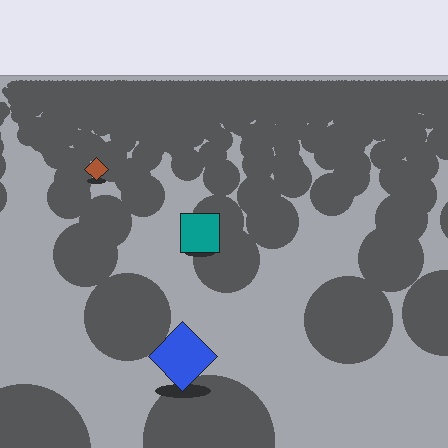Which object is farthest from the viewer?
The brown diamond is farthest from the viewer. It appears smaller and the ground texture around it is denser.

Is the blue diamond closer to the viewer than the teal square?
Yes. The blue diamond is closer — you can tell from the texture gradient: the ground texture is coarser near it.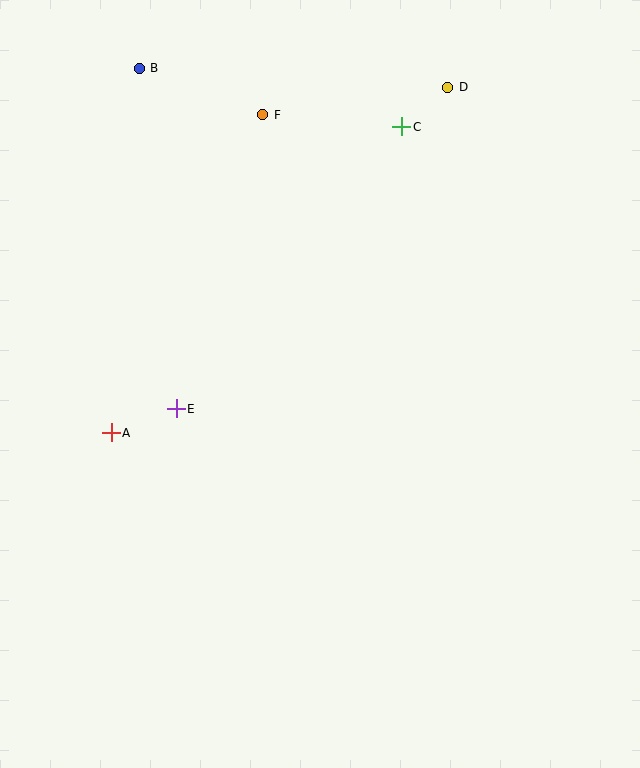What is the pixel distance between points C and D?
The distance between C and D is 61 pixels.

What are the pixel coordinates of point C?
Point C is at (402, 127).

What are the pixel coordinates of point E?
Point E is at (176, 409).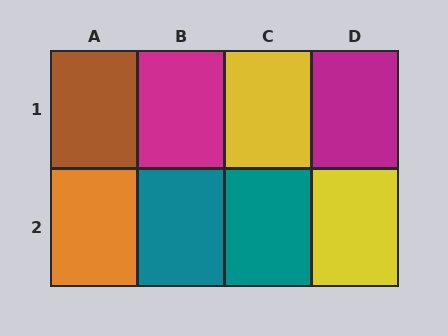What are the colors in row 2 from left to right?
Orange, teal, teal, yellow.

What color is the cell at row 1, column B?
Magenta.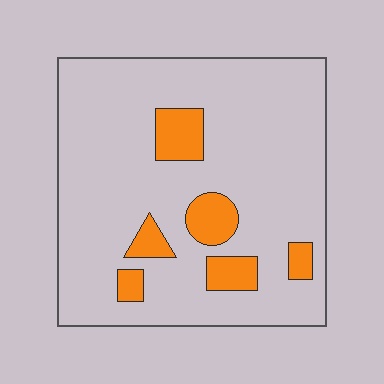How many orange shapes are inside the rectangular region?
6.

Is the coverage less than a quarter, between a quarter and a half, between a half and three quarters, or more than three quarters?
Less than a quarter.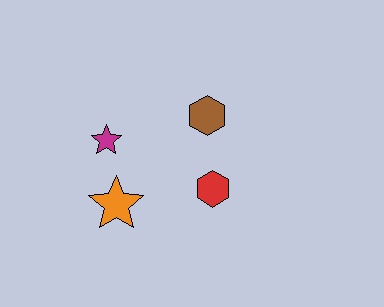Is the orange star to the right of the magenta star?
Yes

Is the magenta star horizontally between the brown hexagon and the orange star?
No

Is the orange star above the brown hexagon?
No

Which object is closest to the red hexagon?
The brown hexagon is closest to the red hexagon.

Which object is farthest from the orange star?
The brown hexagon is farthest from the orange star.